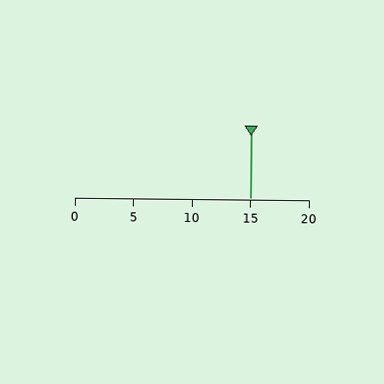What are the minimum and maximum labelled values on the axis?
The axis runs from 0 to 20.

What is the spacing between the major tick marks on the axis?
The major ticks are spaced 5 apart.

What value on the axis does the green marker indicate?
The marker indicates approximately 15.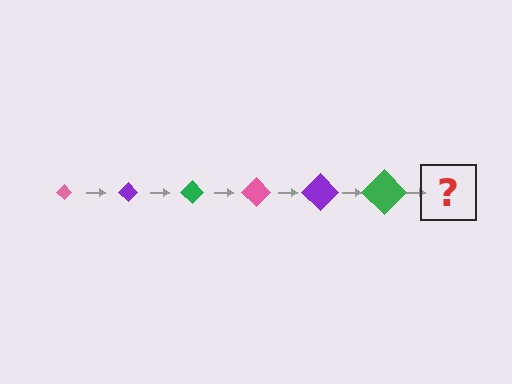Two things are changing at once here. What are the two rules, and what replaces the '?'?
The two rules are that the diamond grows larger each step and the color cycles through pink, purple, and green. The '?' should be a pink diamond, larger than the previous one.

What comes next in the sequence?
The next element should be a pink diamond, larger than the previous one.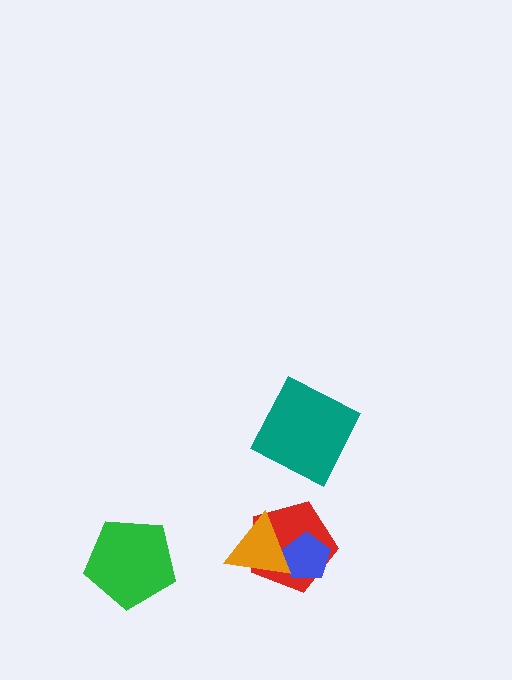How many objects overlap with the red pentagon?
2 objects overlap with the red pentagon.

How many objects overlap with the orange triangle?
2 objects overlap with the orange triangle.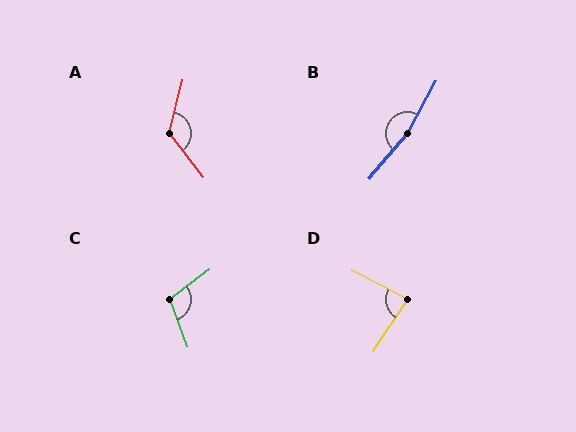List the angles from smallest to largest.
D (84°), C (107°), A (128°), B (169°).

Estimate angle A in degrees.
Approximately 128 degrees.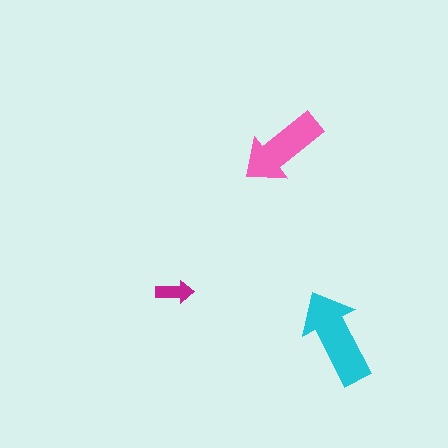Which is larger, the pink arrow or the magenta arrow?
The pink one.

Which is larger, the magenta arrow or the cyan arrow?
The cyan one.